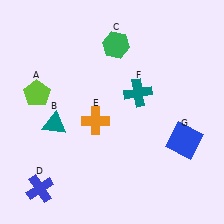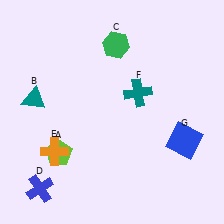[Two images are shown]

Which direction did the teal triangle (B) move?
The teal triangle (B) moved up.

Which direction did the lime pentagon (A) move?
The lime pentagon (A) moved down.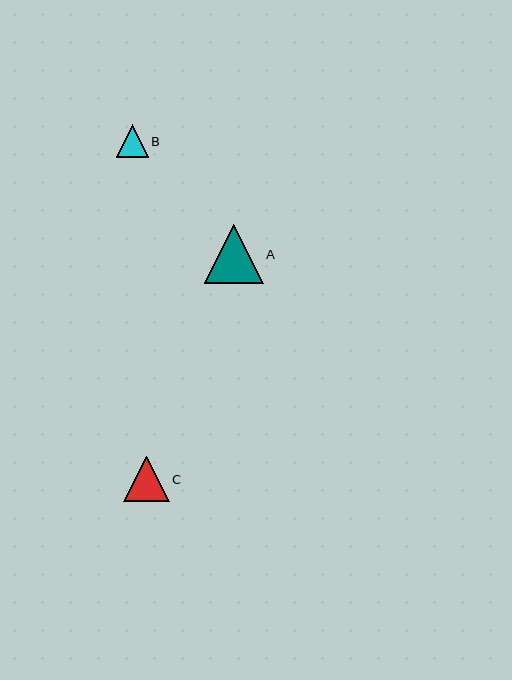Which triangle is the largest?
Triangle A is the largest with a size of approximately 59 pixels.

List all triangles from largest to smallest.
From largest to smallest: A, C, B.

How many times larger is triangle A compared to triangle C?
Triangle A is approximately 1.3 times the size of triangle C.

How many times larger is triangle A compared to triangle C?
Triangle A is approximately 1.3 times the size of triangle C.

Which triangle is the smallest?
Triangle B is the smallest with a size of approximately 32 pixels.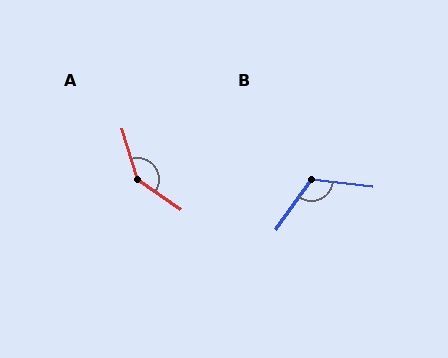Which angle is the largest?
A, at approximately 142 degrees.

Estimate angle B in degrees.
Approximately 118 degrees.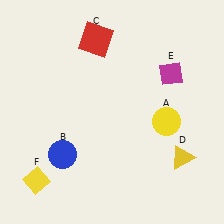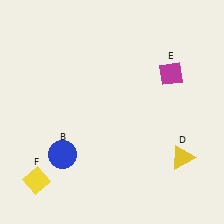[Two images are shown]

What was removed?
The yellow circle (A), the red square (C) were removed in Image 2.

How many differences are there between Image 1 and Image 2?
There are 2 differences between the two images.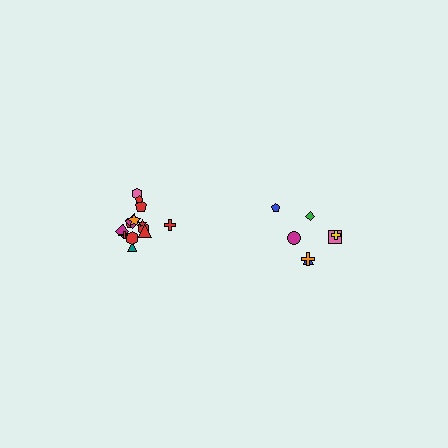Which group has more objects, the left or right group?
The left group.